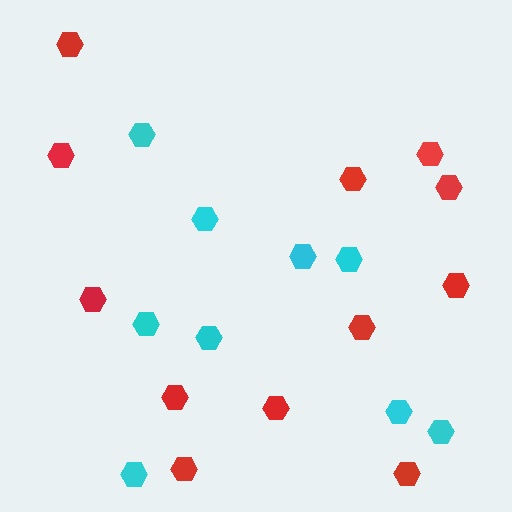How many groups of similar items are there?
There are 2 groups: one group of red hexagons (12) and one group of cyan hexagons (9).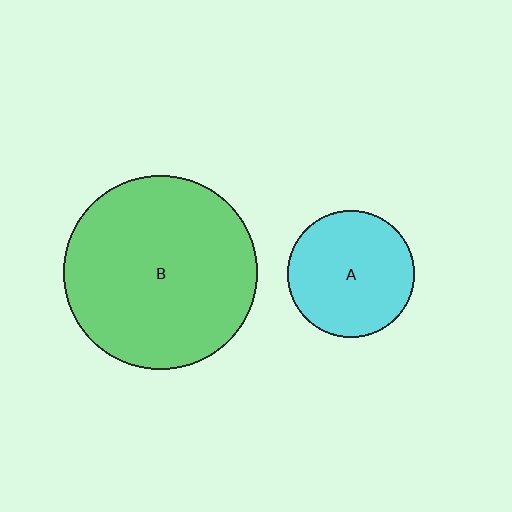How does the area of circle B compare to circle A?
Approximately 2.4 times.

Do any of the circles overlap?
No, none of the circles overlap.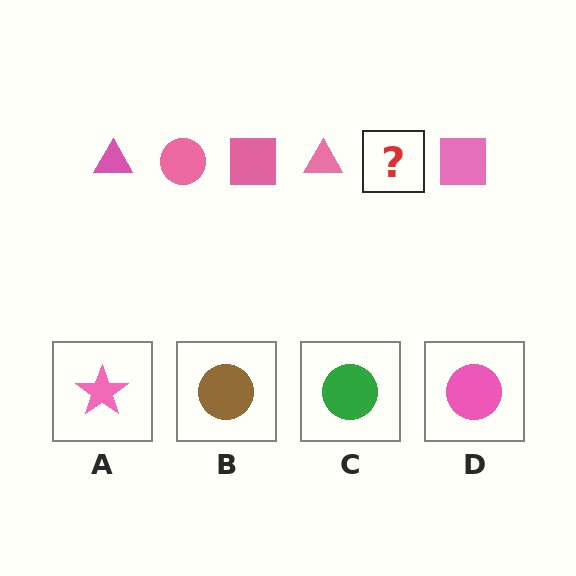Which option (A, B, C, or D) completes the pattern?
D.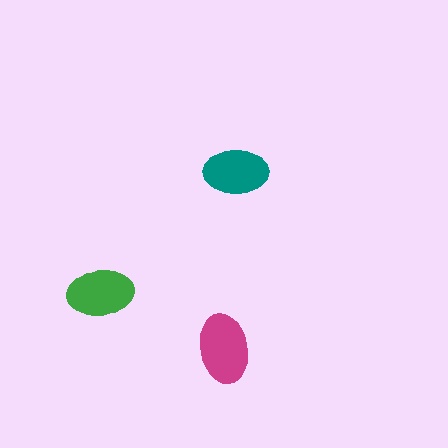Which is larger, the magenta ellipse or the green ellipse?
The magenta one.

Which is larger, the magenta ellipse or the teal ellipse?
The magenta one.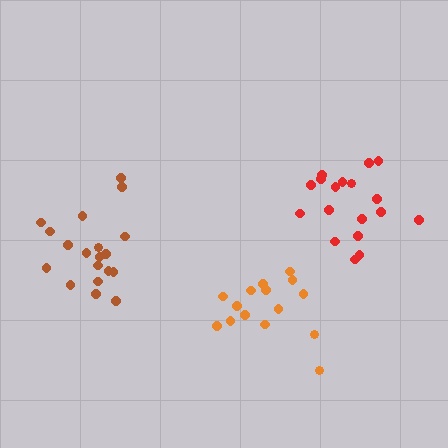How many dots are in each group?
Group 1: 19 dots, Group 2: 18 dots, Group 3: 15 dots (52 total).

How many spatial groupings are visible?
There are 3 spatial groupings.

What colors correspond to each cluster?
The clusters are colored: brown, red, orange.